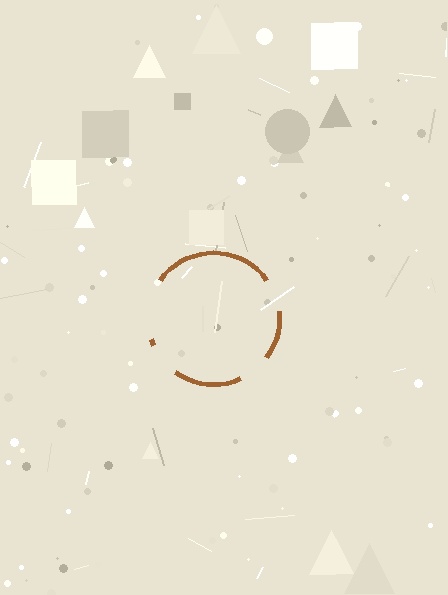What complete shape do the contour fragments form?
The contour fragments form a circle.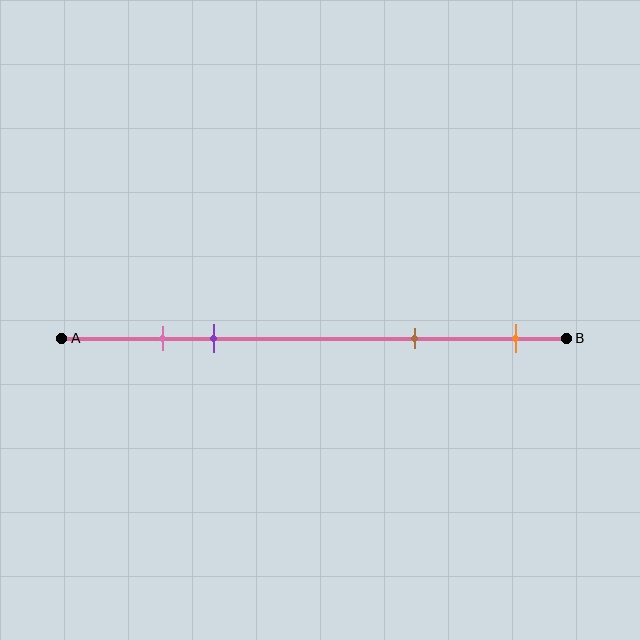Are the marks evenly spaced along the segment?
No, the marks are not evenly spaced.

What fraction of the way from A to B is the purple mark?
The purple mark is approximately 30% (0.3) of the way from A to B.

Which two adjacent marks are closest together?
The pink and purple marks are the closest adjacent pair.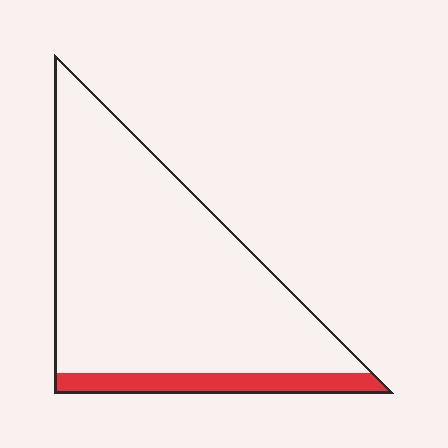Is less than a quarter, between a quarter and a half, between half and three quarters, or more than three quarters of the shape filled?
Less than a quarter.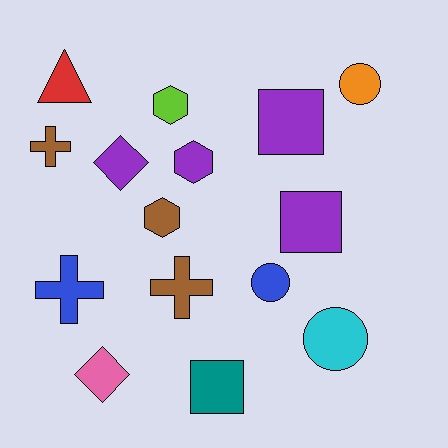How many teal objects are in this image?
There is 1 teal object.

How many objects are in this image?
There are 15 objects.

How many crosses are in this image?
There are 3 crosses.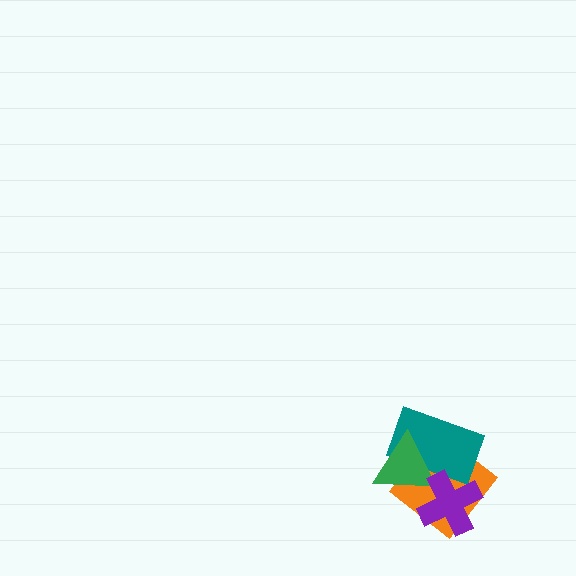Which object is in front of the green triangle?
The purple cross is in front of the green triangle.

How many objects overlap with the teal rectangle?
3 objects overlap with the teal rectangle.